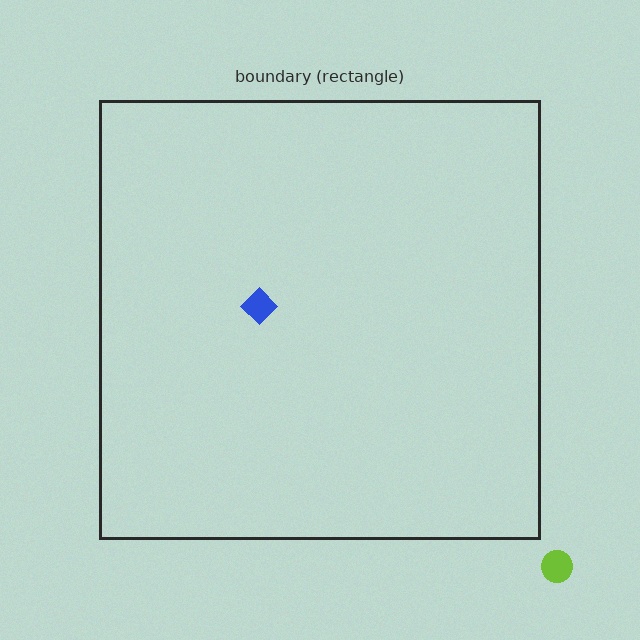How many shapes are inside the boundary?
1 inside, 1 outside.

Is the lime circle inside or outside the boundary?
Outside.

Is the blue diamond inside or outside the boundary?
Inside.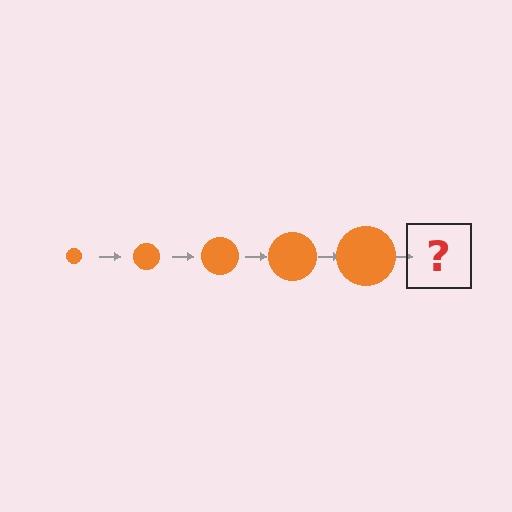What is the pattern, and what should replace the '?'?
The pattern is that the circle gets progressively larger each step. The '?' should be an orange circle, larger than the previous one.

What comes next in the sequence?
The next element should be an orange circle, larger than the previous one.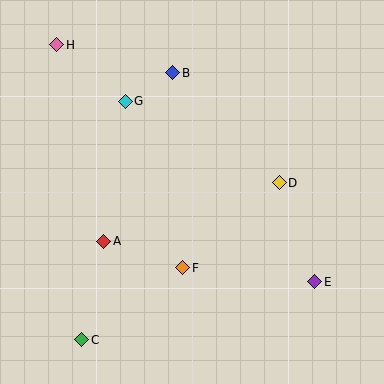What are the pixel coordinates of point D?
Point D is at (279, 183).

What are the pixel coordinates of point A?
Point A is at (104, 241).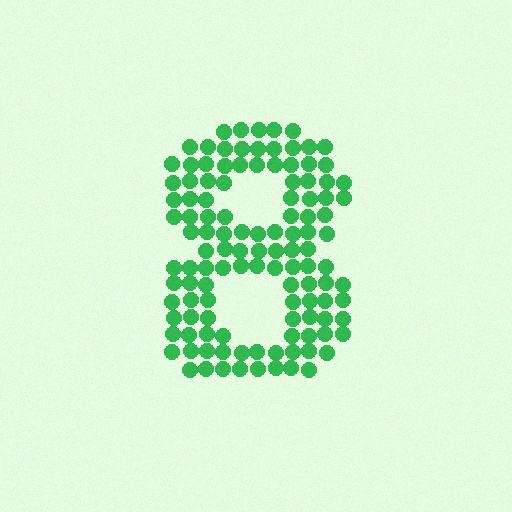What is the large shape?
The large shape is the digit 8.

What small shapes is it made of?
It is made of small circles.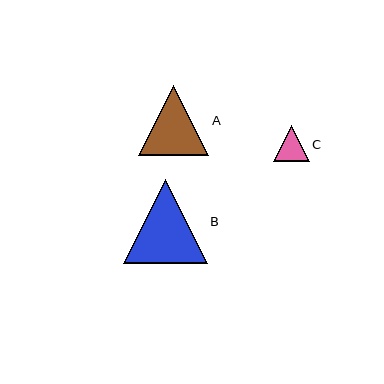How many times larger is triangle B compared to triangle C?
Triangle B is approximately 2.3 times the size of triangle C.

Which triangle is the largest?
Triangle B is the largest with a size of approximately 84 pixels.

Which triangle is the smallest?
Triangle C is the smallest with a size of approximately 36 pixels.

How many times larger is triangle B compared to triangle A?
Triangle B is approximately 1.2 times the size of triangle A.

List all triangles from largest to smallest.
From largest to smallest: B, A, C.